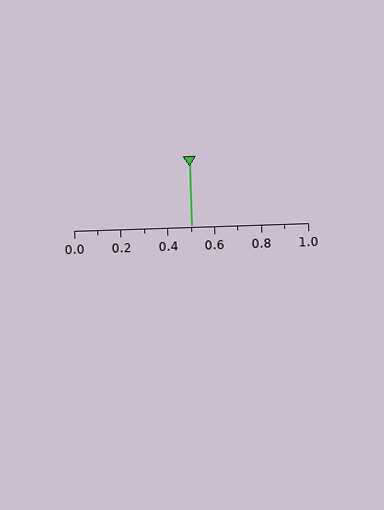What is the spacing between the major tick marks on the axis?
The major ticks are spaced 0.2 apart.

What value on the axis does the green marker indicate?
The marker indicates approximately 0.5.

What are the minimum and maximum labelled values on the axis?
The axis runs from 0.0 to 1.0.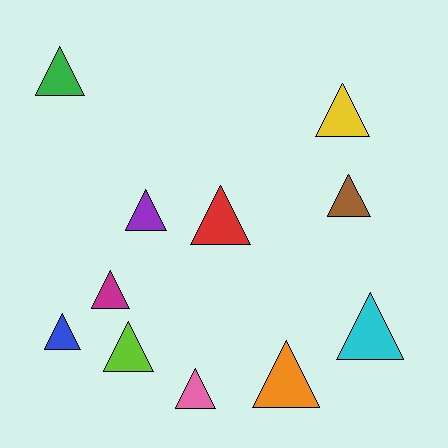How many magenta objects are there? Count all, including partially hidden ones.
There is 1 magenta object.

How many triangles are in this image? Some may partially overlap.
There are 11 triangles.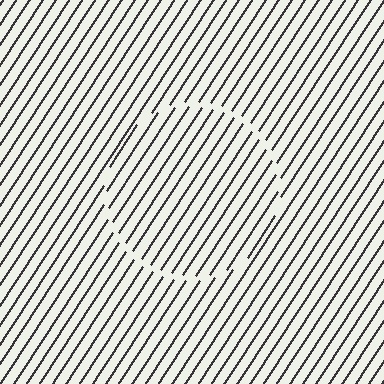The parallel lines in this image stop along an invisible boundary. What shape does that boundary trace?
An illusory circle. The interior of the shape contains the same grating, shifted by half a period — the contour is defined by the phase discontinuity where line-ends from the inner and outer gratings abut.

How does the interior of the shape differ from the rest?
The interior of the shape contains the same grating, shifted by half a period — the contour is defined by the phase discontinuity where line-ends from the inner and outer gratings abut.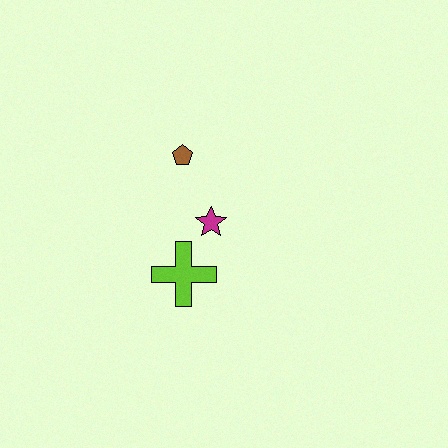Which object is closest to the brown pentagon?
The magenta star is closest to the brown pentagon.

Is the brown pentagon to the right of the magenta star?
No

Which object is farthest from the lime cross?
The brown pentagon is farthest from the lime cross.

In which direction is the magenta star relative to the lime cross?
The magenta star is above the lime cross.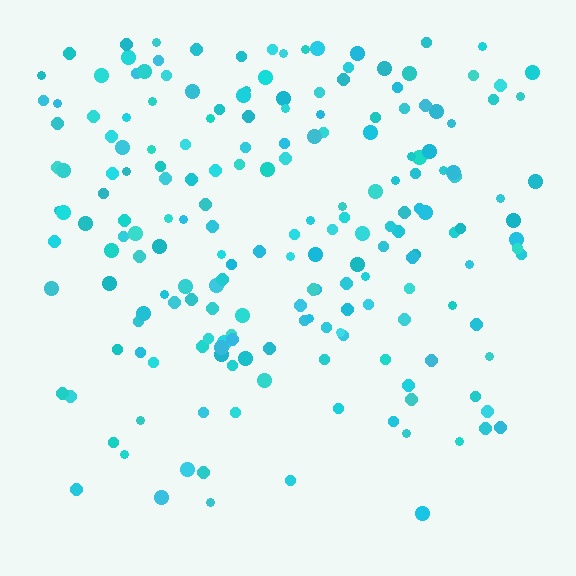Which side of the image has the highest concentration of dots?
The top.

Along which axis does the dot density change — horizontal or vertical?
Vertical.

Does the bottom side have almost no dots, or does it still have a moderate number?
Still a moderate number, just noticeably fewer than the top.